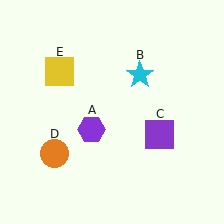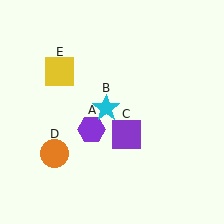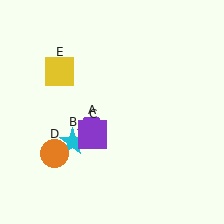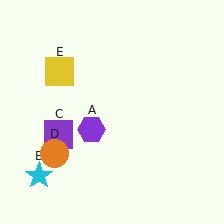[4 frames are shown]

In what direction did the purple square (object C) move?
The purple square (object C) moved left.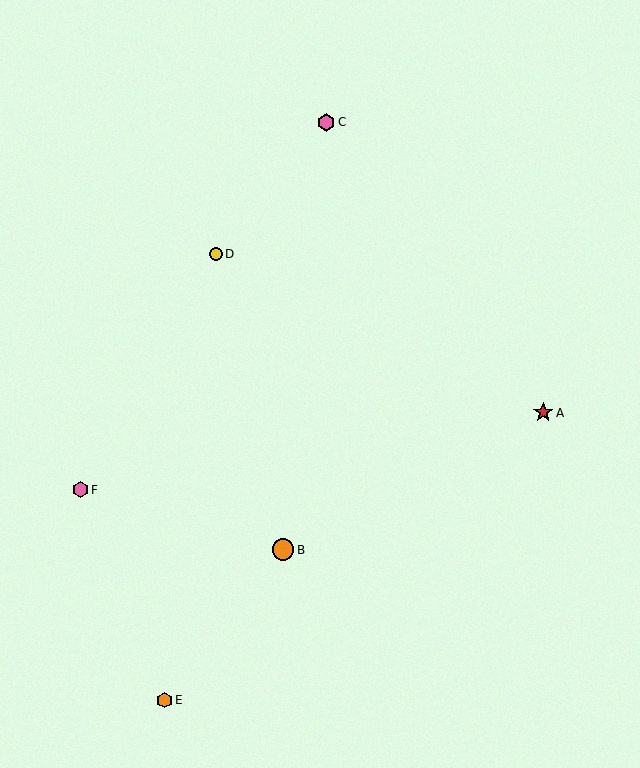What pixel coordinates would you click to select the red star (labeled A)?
Click at (543, 413) to select the red star A.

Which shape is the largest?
The orange circle (labeled B) is the largest.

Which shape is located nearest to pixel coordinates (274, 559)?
The orange circle (labeled B) at (283, 550) is nearest to that location.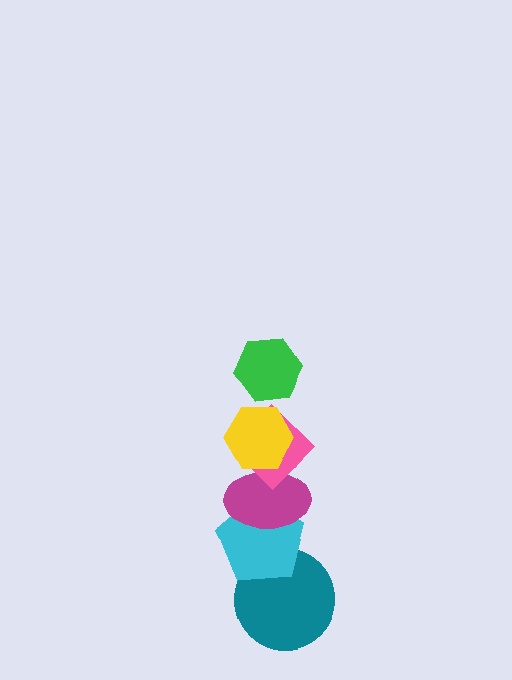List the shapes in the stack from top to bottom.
From top to bottom: the green hexagon, the yellow hexagon, the pink diamond, the magenta ellipse, the cyan pentagon, the teal circle.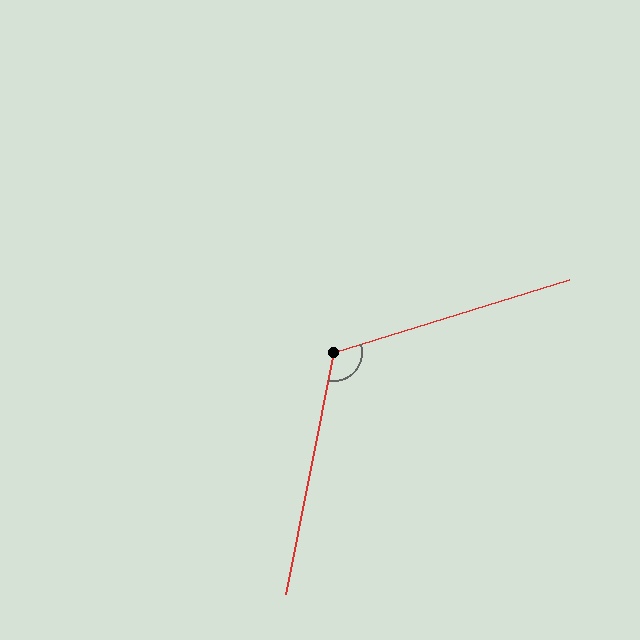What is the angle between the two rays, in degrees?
Approximately 119 degrees.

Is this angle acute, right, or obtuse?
It is obtuse.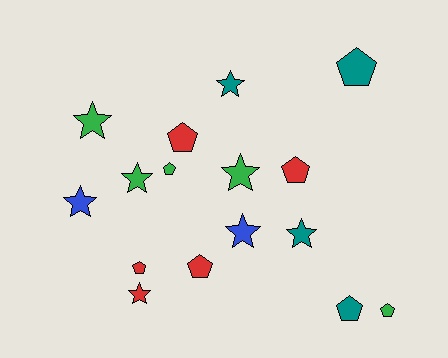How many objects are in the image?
There are 16 objects.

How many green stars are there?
There are 3 green stars.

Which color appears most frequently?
Red, with 5 objects.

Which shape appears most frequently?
Star, with 8 objects.